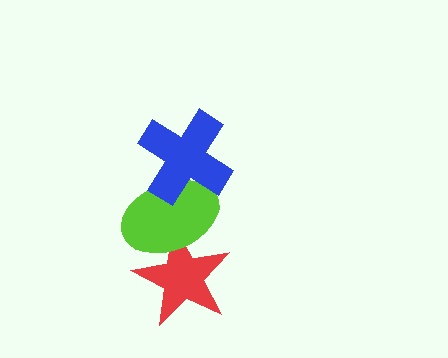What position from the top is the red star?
The red star is 3rd from the top.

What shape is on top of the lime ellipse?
The blue cross is on top of the lime ellipse.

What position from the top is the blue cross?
The blue cross is 1st from the top.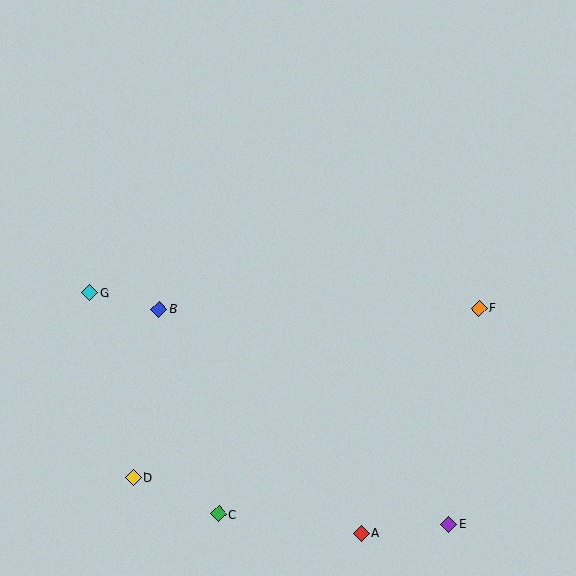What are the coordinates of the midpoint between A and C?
The midpoint between A and C is at (290, 524).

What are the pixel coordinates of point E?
Point E is at (449, 524).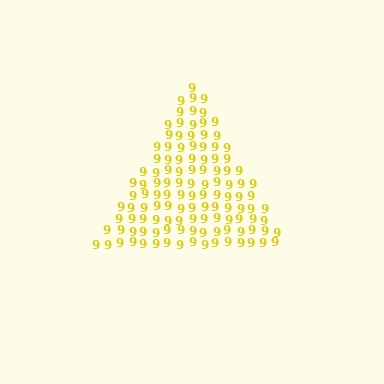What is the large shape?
The large shape is a triangle.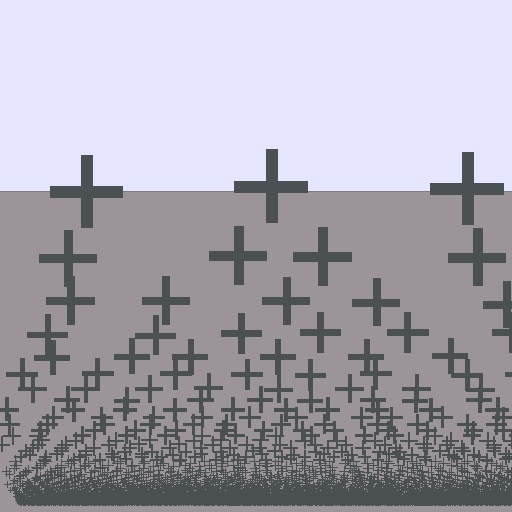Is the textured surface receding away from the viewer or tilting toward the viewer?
The surface appears to tilt toward the viewer. Texture elements get larger and sparser toward the top.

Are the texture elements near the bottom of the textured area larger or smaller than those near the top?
Smaller. The gradient is inverted — elements near the bottom are smaller and denser.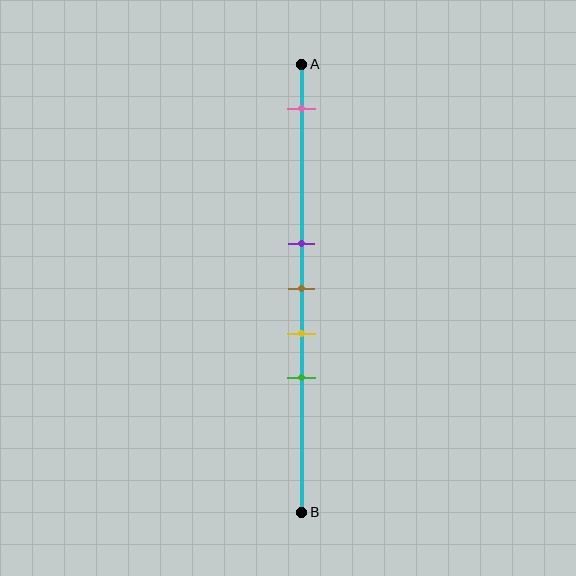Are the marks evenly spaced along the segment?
No, the marks are not evenly spaced.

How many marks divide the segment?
There are 5 marks dividing the segment.